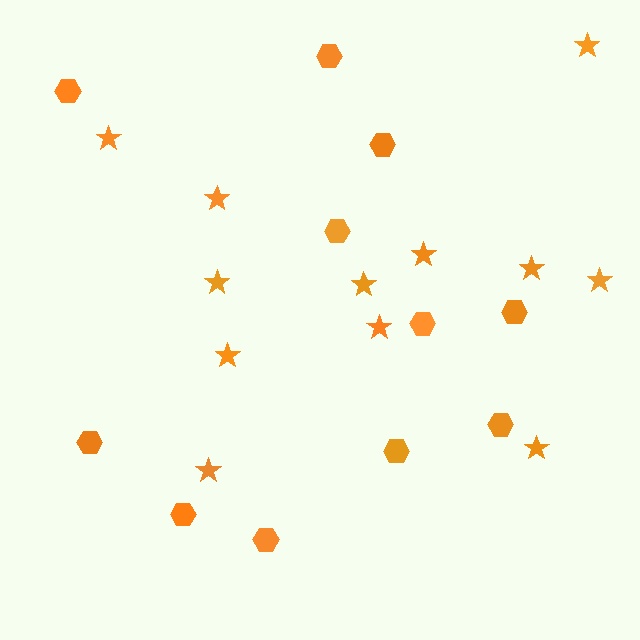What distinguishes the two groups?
There are 2 groups: one group of stars (12) and one group of hexagons (11).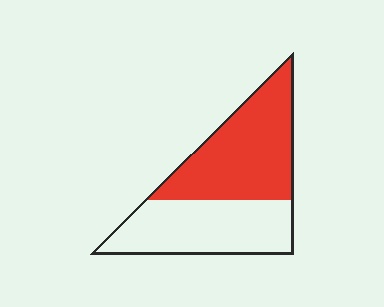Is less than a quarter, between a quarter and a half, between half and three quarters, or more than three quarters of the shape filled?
Between half and three quarters.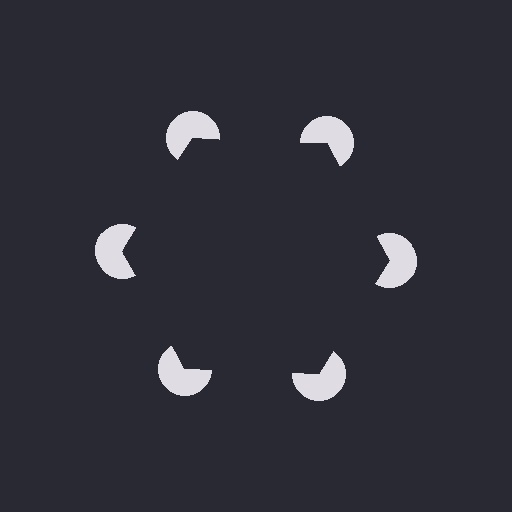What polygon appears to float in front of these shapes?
An illusory hexagon — its edges are inferred from the aligned wedge cuts in the pac-man discs, not physically drawn.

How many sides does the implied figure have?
6 sides.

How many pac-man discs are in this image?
There are 6 — one at each vertex of the illusory hexagon.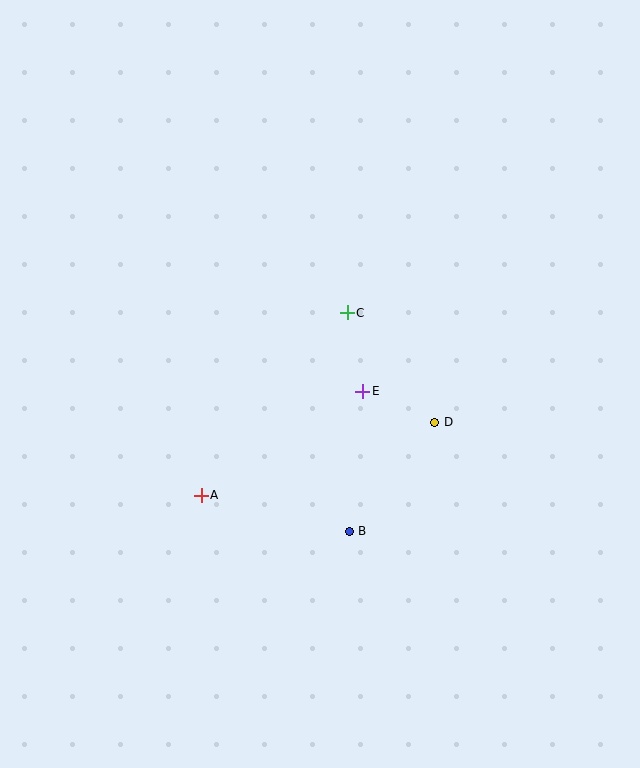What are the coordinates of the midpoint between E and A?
The midpoint between E and A is at (282, 443).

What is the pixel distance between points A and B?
The distance between A and B is 152 pixels.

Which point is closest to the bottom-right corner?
Point B is closest to the bottom-right corner.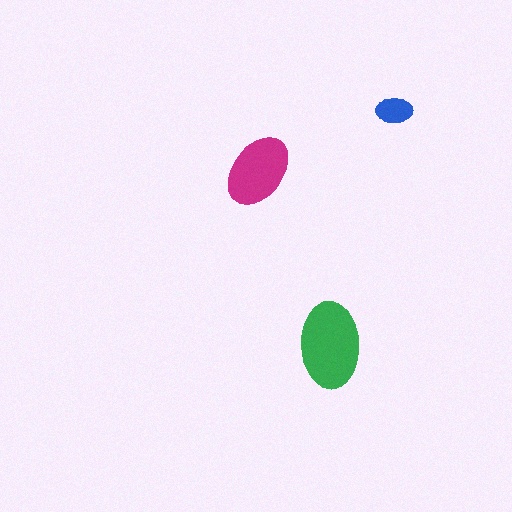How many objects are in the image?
There are 3 objects in the image.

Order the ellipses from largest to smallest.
the green one, the magenta one, the blue one.